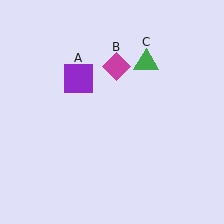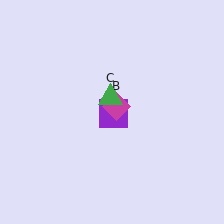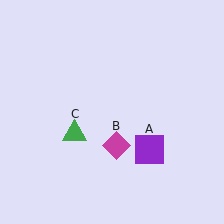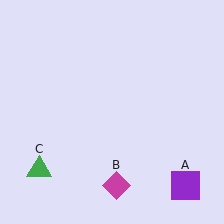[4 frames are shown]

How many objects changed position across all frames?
3 objects changed position: purple square (object A), magenta diamond (object B), green triangle (object C).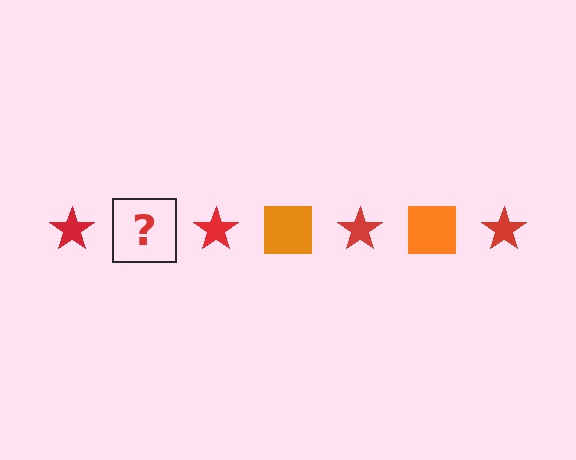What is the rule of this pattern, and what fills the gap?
The rule is that the pattern alternates between red star and orange square. The gap should be filled with an orange square.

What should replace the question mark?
The question mark should be replaced with an orange square.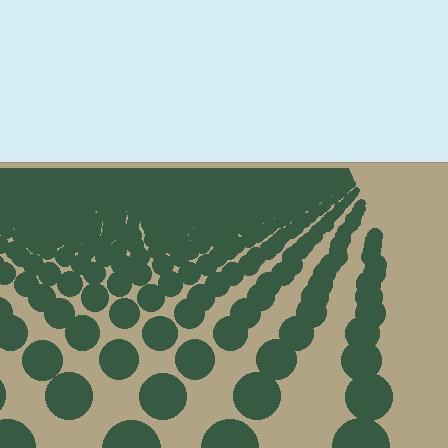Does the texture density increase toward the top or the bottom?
Density increases toward the top.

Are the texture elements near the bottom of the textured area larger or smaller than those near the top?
Larger. Near the bottom, elements are closer to the viewer and appear at a bigger on-screen size.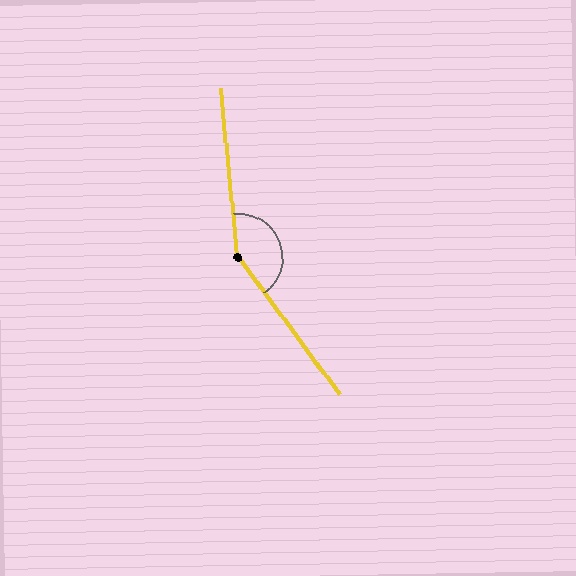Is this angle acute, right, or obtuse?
It is obtuse.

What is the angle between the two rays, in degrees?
Approximately 150 degrees.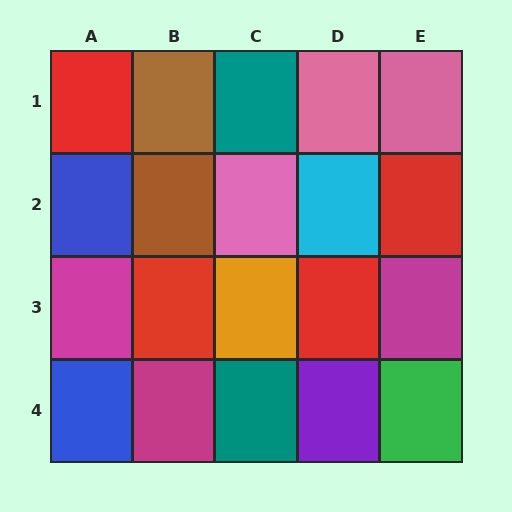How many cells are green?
1 cell is green.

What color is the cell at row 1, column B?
Brown.